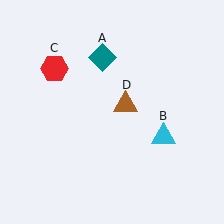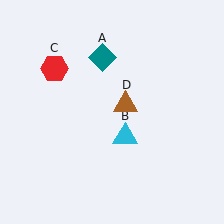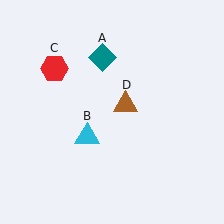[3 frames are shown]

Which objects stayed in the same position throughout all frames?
Teal diamond (object A) and red hexagon (object C) and brown triangle (object D) remained stationary.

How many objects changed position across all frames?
1 object changed position: cyan triangle (object B).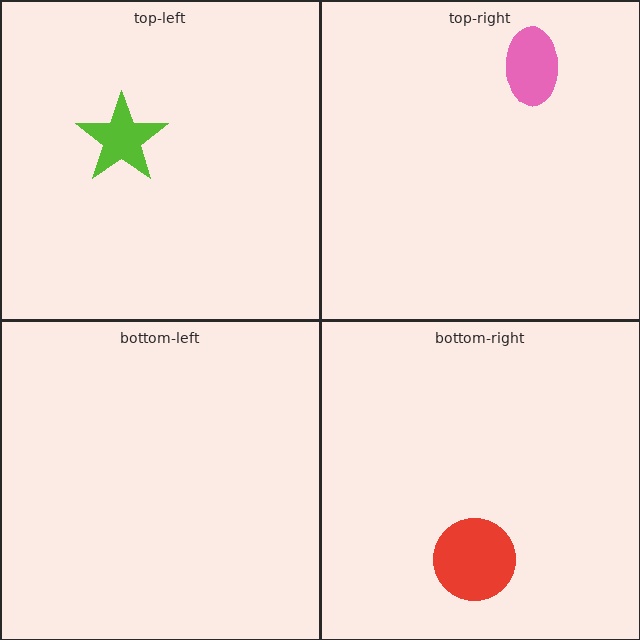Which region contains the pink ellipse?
The top-right region.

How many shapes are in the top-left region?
1.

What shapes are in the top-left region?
The lime star.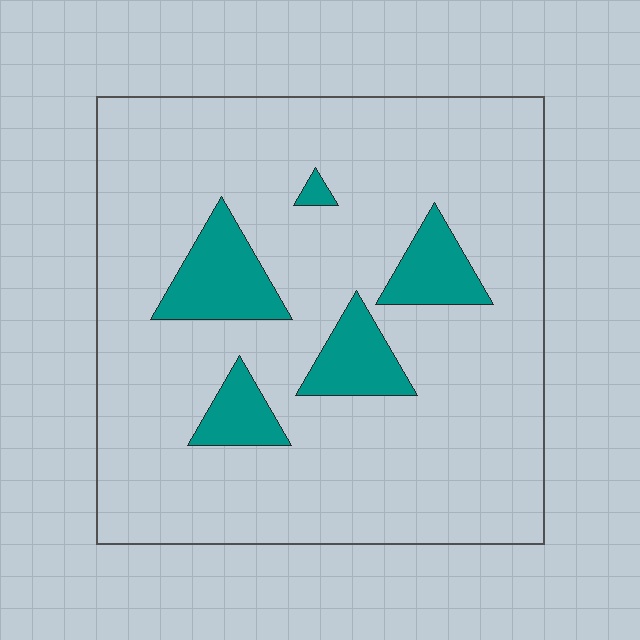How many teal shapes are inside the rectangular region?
5.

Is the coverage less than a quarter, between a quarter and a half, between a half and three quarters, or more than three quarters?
Less than a quarter.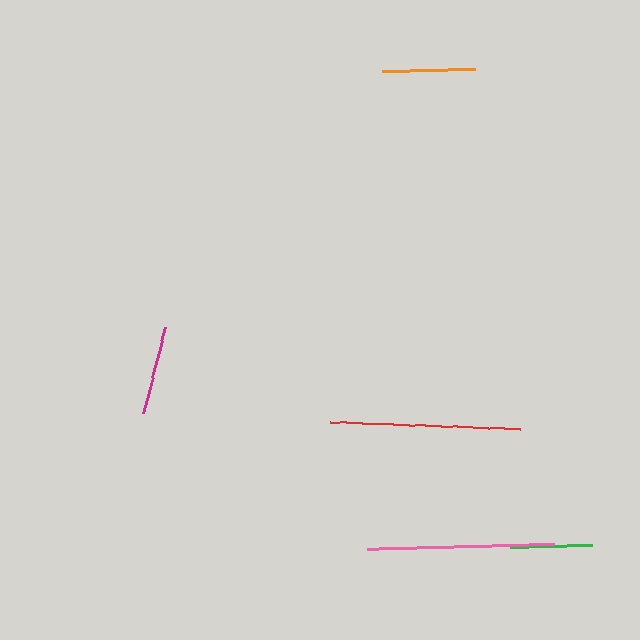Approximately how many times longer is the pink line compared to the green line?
The pink line is approximately 2.3 times the length of the green line.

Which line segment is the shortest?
The green line is the shortest at approximately 83 pixels.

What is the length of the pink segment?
The pink segment is approximately 186 pixels long.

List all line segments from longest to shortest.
From longest to shortest: red, pink, orange, magenta, green.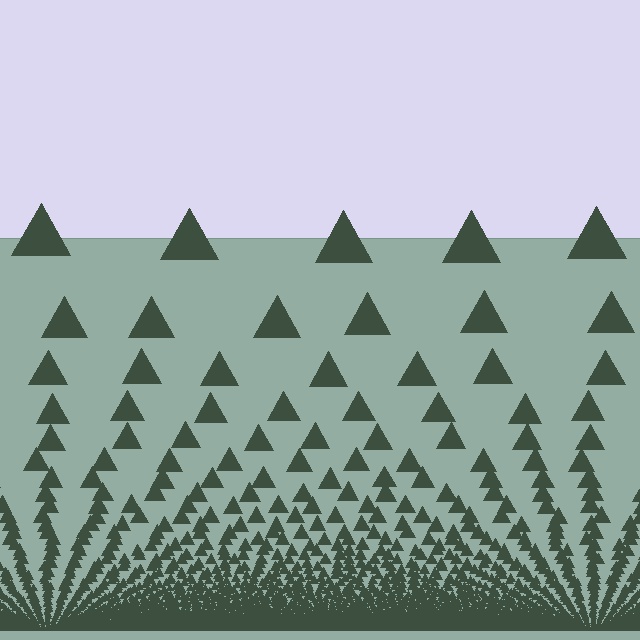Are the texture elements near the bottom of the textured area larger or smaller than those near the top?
Smaller. The gradient is inverted — elements near the bottom are smaller and denser.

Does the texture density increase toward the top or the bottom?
Density increases toward the bottom.